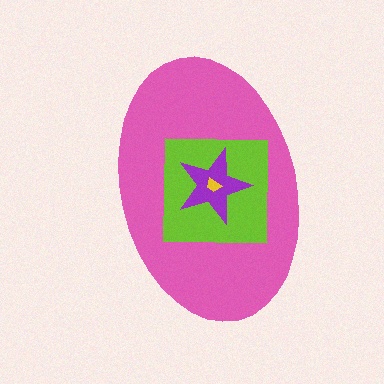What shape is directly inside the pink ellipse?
The lime square.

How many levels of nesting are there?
4.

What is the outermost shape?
The pink ellipse.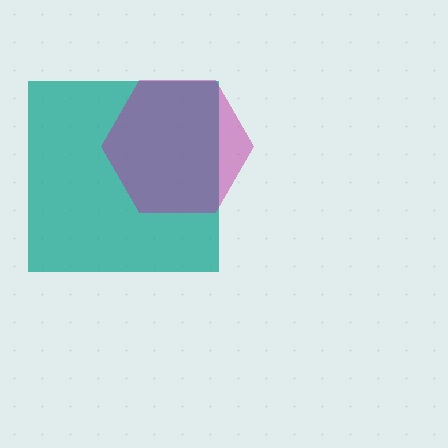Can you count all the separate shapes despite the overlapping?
Yes, there are 2 separate shapes.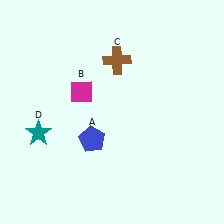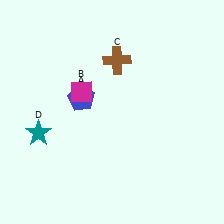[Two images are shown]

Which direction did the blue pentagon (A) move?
The blue pentagon (A) moved up.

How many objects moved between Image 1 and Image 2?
1 object moved between the two images.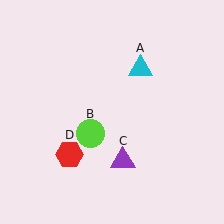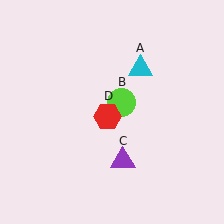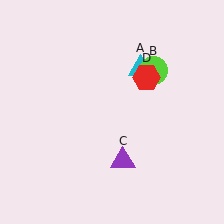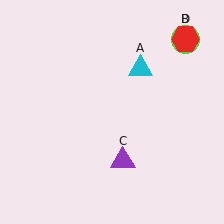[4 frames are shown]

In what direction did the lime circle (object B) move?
The lime circle (object B) moved up and to the right.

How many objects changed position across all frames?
2 objects changed position: lime circle (object B), red hexagon (object D).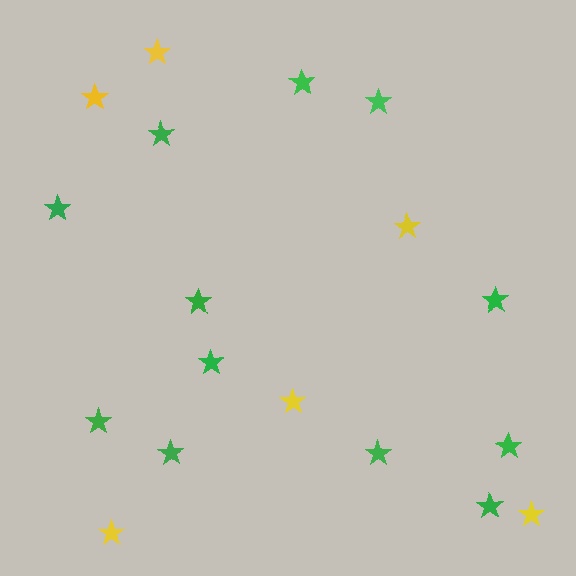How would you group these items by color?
There are 2 groups: one group of green stars (12) and one group of yellow stars (6).